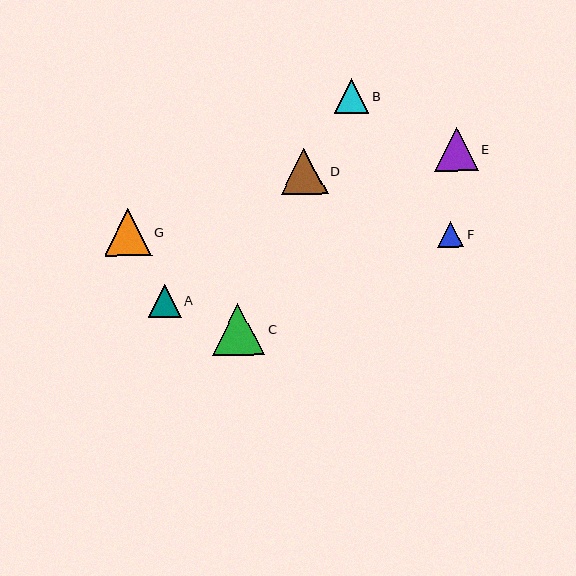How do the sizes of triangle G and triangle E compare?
Triangle G and triangle E are approximately the same size.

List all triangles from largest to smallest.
From largest to smallest: C, G, D, E, B, A, F.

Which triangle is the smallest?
Triangle F is the smallest with a size of approximately 26 pixels.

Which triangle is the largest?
Triangle C is the largest with a size of approximately 52 pixels.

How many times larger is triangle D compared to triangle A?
Triangle D is approximately 1.4 times the size of triangle A.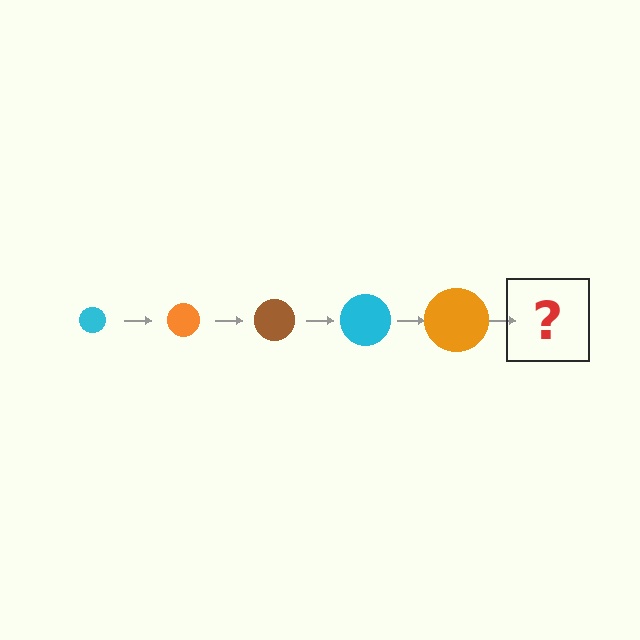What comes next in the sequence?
The next element should be a brown circle, larger than the previous one.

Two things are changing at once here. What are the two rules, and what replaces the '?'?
The two rules are that the circle grows larger each step and the color cycles through cyan, orange, and brown. The '?' should be a brown circle, larger than the previous one.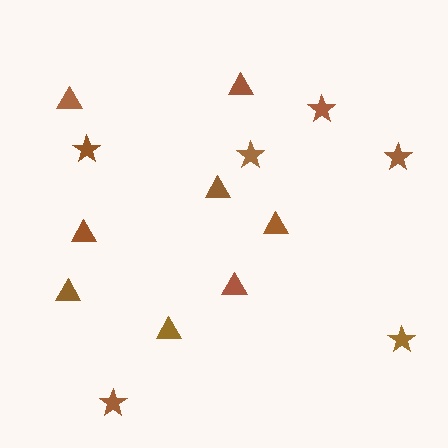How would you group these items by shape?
There are 2 groups: one group of triangles (8) and one group of stars (6).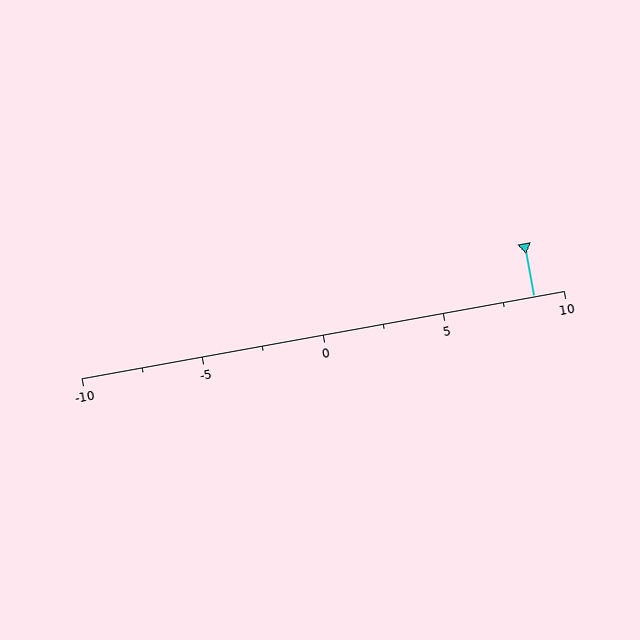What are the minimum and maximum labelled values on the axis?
The axis runs from -10 to 10.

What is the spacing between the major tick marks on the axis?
The major ticks are spaced 5 apart.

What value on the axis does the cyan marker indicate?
The marker indicates approximately 8.8.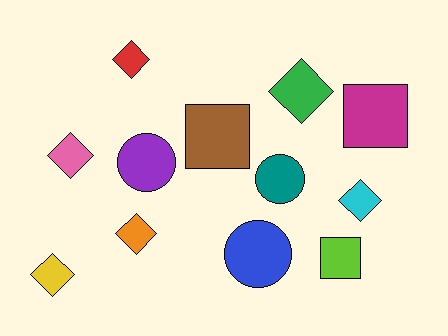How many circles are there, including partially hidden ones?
There are 3 circles.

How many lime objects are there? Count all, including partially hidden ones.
There is 1 lime object.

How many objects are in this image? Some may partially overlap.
There are 12 objects.